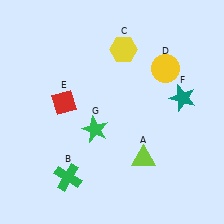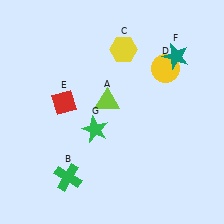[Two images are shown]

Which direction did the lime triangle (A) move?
The lime triangle (A) moved up.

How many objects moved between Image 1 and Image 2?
2 objects moved between the two images.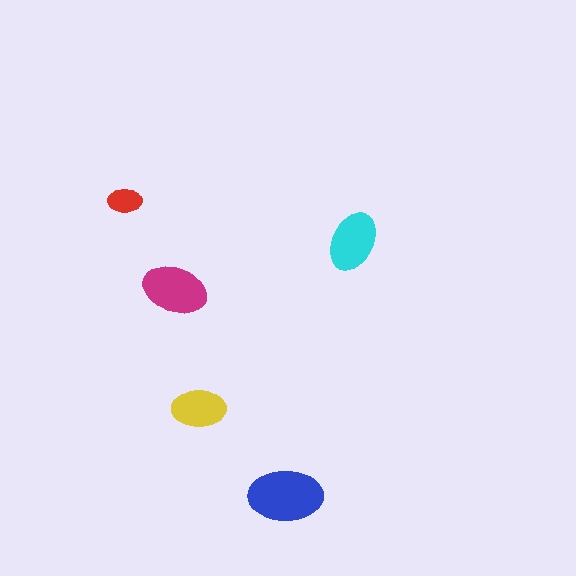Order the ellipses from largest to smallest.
the blue one, the magenta one, the cyan one, the yellow one, the red one.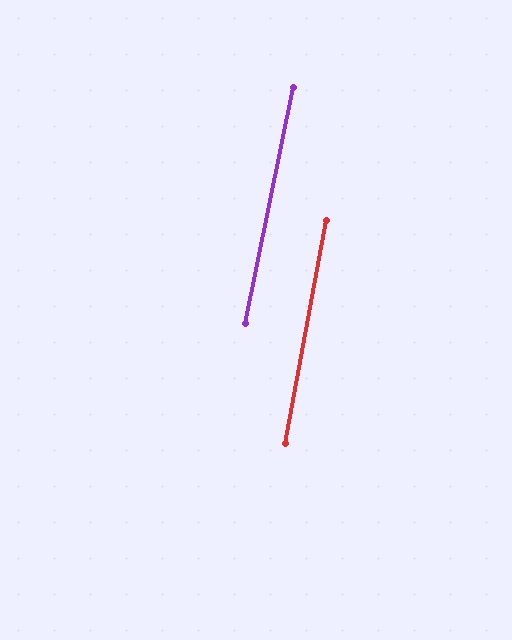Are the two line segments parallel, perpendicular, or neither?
Parallel — their directions differ by only 1.2°.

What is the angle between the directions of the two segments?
Approximately 1 degree.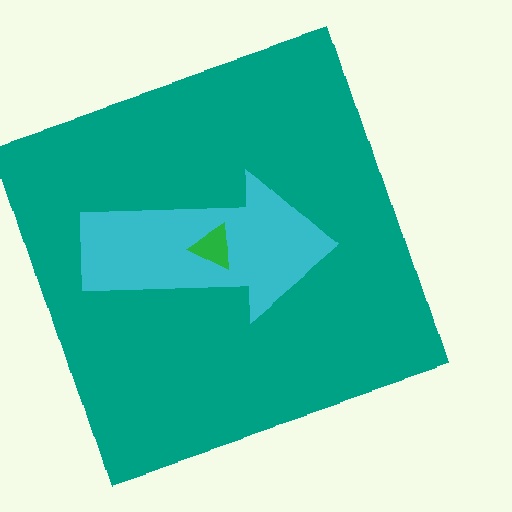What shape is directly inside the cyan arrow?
The green triangle.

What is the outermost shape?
The teal square.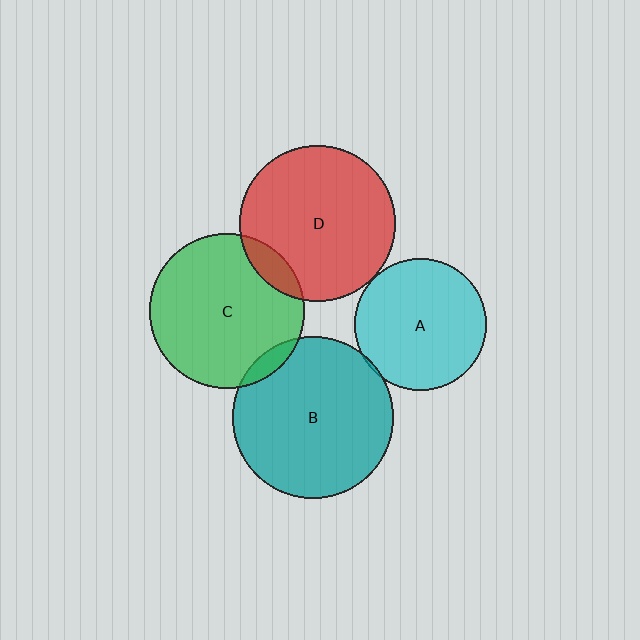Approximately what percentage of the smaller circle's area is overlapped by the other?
Approximately 10%.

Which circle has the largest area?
Circle B (teal).